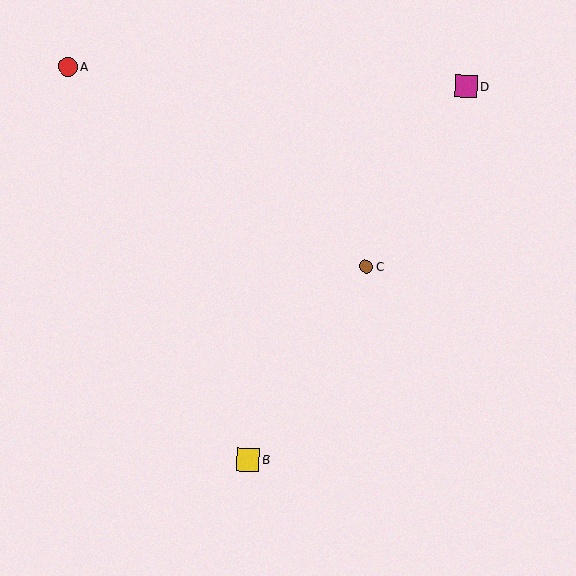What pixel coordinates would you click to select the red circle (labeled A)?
Click at (68, 67) to select the red circle A.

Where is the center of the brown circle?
The center of the brown circle is at (366, 267).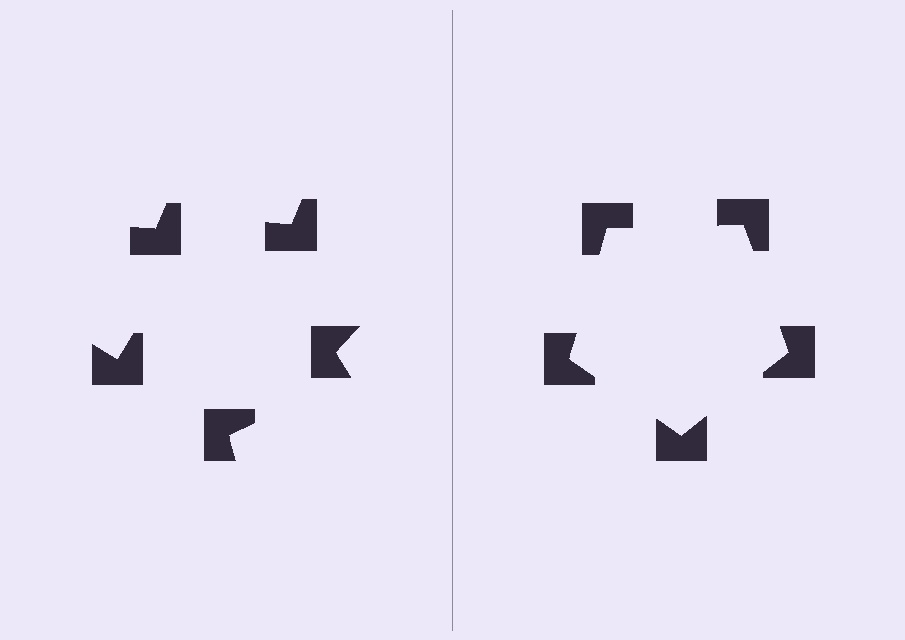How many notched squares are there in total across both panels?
10 — 5 on each side.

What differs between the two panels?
The notched squares are positioned identically on both sides; only the wedge orientations differ. On the right they align to a pentagon; on the left they are misaligned.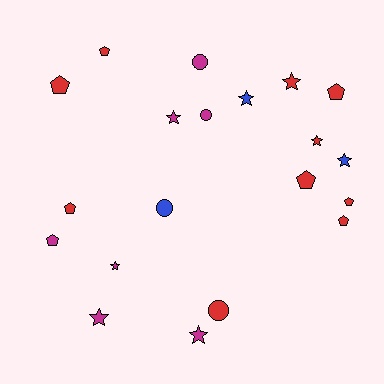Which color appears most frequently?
Red, with 10 objects.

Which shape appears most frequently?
Star, with 8 objects.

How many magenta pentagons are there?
There is 1 magenta pentagon.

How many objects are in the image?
There are 20 objects.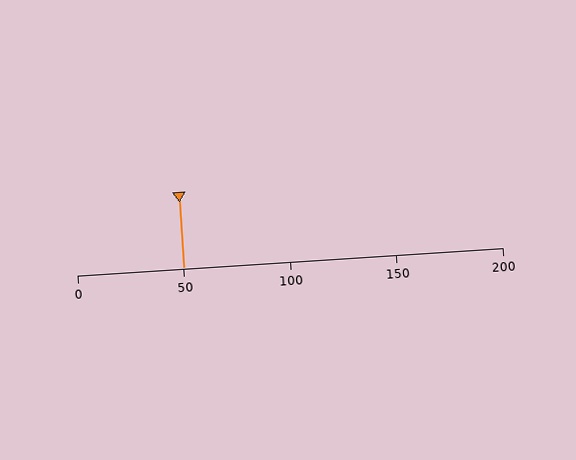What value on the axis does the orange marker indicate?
The marker indicates approximately 50.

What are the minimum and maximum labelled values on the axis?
The axis runs from 0 to 200.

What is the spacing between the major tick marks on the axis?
The major ticks are spaced 50 apart.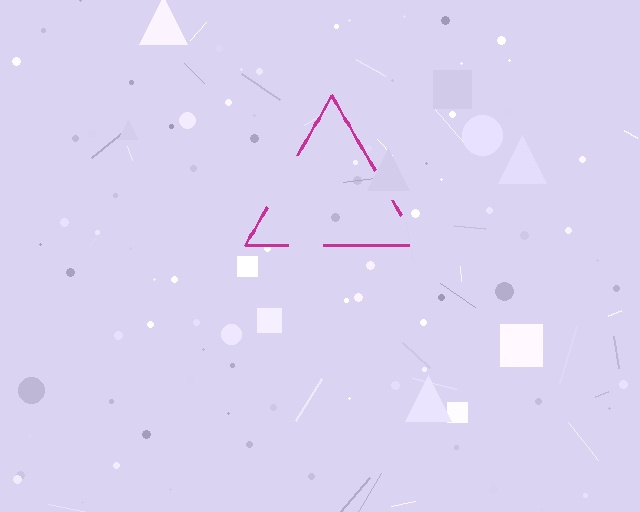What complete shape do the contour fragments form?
The contour fragments form a triangle.